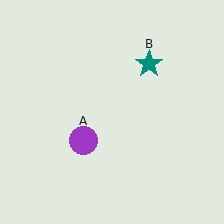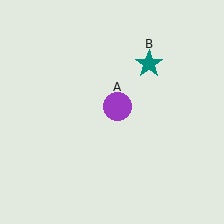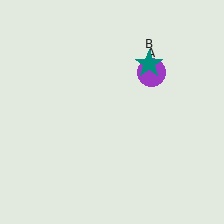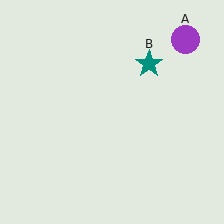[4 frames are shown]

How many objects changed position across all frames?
1 object changed position: purple circle (object A).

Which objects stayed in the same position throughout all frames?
Teal star (object B) remained stationary.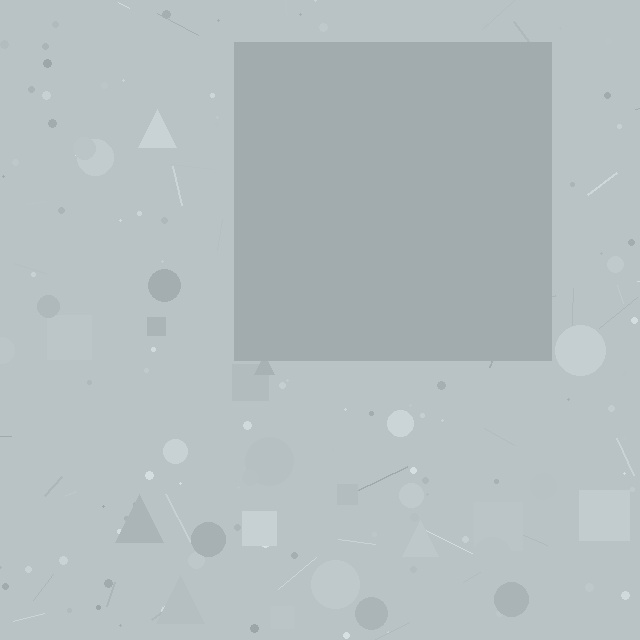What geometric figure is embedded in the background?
A square is embedded in the background.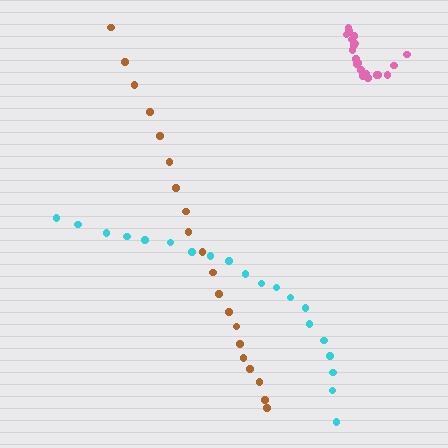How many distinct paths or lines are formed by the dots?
There are 3 distinct paths.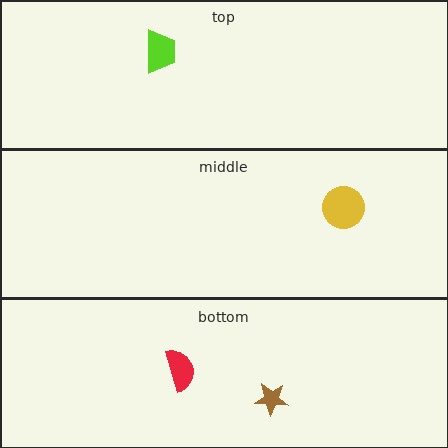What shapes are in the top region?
The lime trapezoid.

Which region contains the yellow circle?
The middle region.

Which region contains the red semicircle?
The bottom region.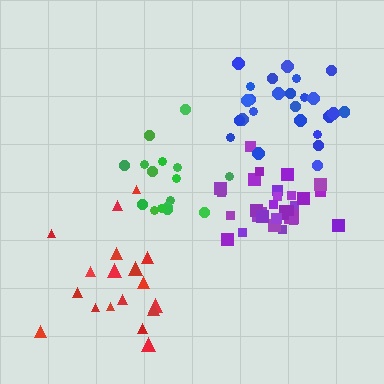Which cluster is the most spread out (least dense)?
Red.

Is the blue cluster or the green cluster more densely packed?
Blue.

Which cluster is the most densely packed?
Purple.